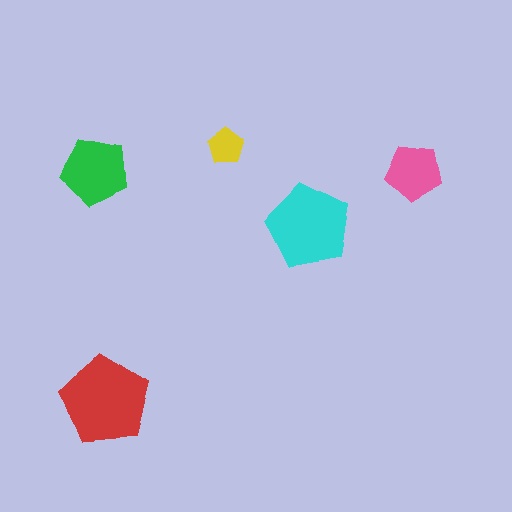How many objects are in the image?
There are 5 objects in the image.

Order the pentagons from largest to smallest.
the red one, the cyan one, the green one, the pink one, the yellow one.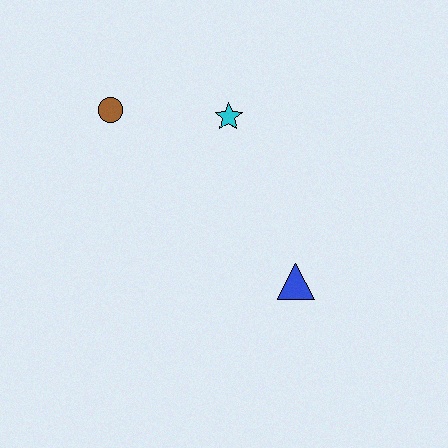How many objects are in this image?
There are 3 objects.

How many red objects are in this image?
There are no red objects.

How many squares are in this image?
There are no squares.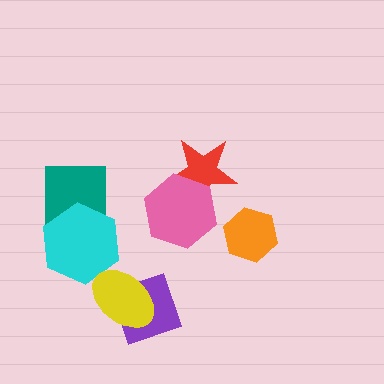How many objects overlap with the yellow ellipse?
1 object overlaps with the yellow ellipse.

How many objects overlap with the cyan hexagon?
1 object overlaps with the cyan hexagon.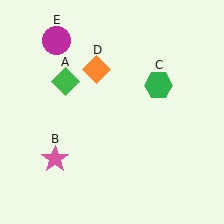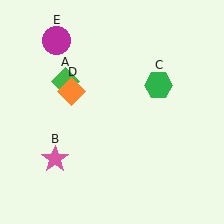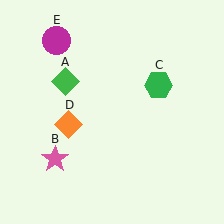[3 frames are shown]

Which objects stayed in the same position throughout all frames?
Green diamond (object A) and pink star (object B) and green hexagon (object C) and magenta circle (object E) remained stationary.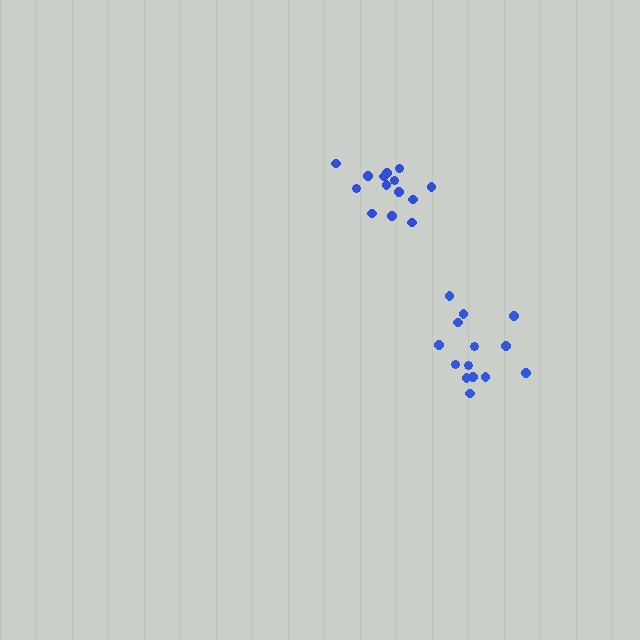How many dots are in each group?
Group 1: 14 dots, Group 2: 14 dots (28 total).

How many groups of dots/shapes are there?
There are 2 groups.